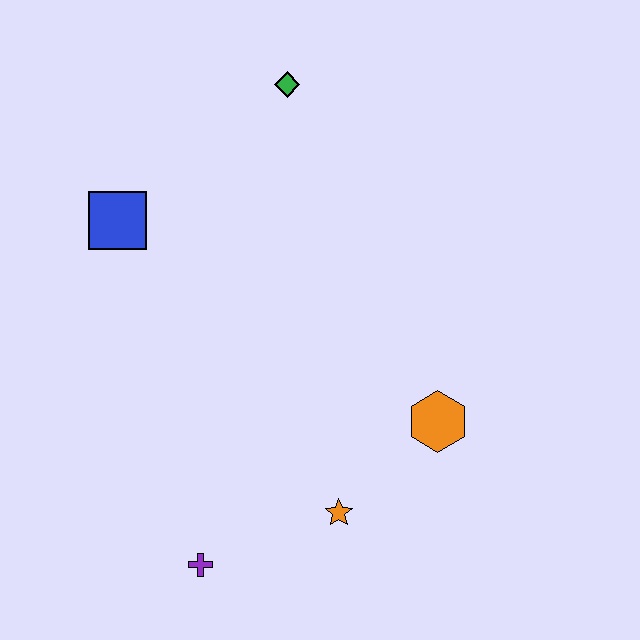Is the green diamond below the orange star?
No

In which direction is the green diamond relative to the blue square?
The green diamond is to the right of the blue square.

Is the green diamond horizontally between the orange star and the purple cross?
Yes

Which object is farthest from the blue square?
The orange hexagon is farthest from the blue square.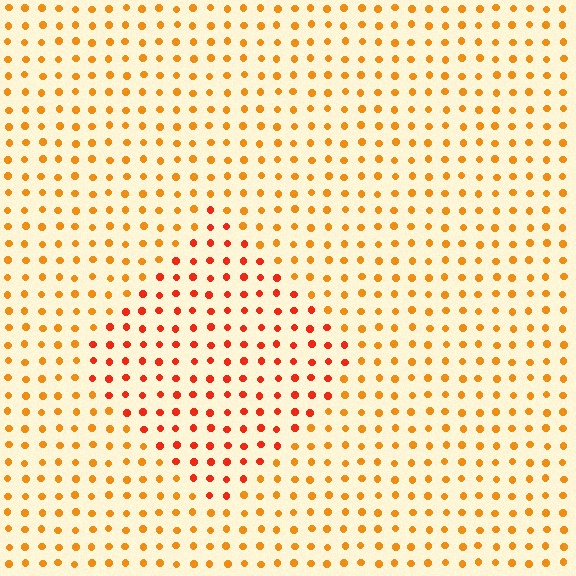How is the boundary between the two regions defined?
The boundary is defined purely by a slight shift in hue (about 28 degrees). Spacing, size, and orientation are identical on both sides.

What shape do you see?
I see a diamond.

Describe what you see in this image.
The image is filled with small orange elements in a uniform arrangement. A diamond-shaped region is visible where the elements are tinted to a slightly different hue, forming a subtle color boundary.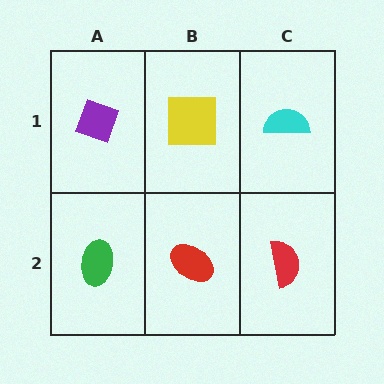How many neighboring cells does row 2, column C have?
2.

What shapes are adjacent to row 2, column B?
A yellow square (row 1, column B), a green ellipse (row 2, column A), a red semicircle (row 2, column C).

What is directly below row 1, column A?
A green ellipse.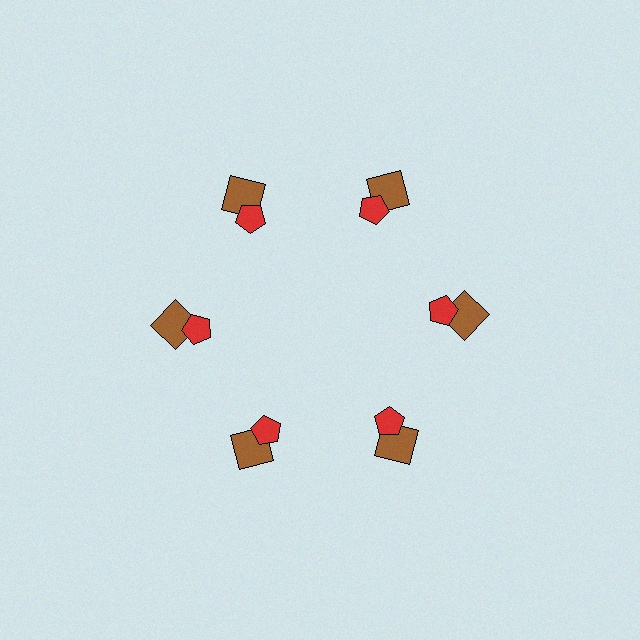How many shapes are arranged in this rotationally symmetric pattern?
There are 12 shapes, arranged in 6 groups of 2.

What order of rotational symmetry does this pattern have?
This pattern has 6-fold rotational symmetry.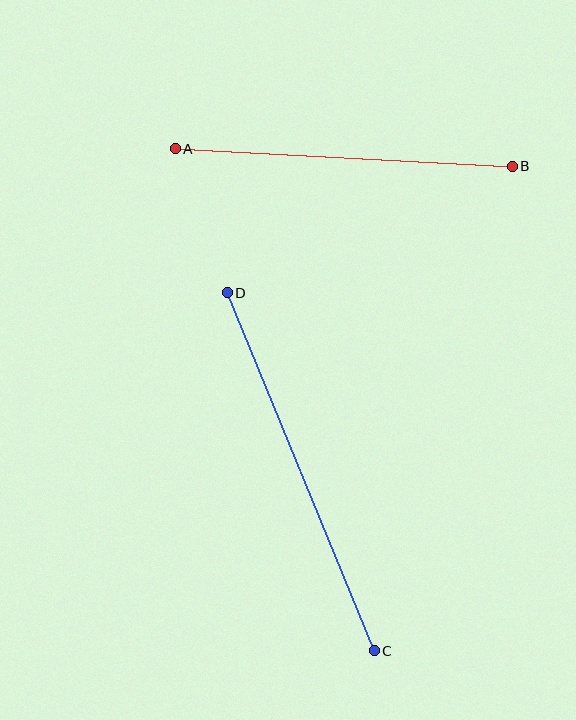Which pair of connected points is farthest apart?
Points C and D are farthest apart.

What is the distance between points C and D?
The distance is approximately 387 pixels.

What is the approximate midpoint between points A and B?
The midpoint is at approximately (344, 158) pixels.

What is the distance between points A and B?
The distance is approximately 337 pixels.